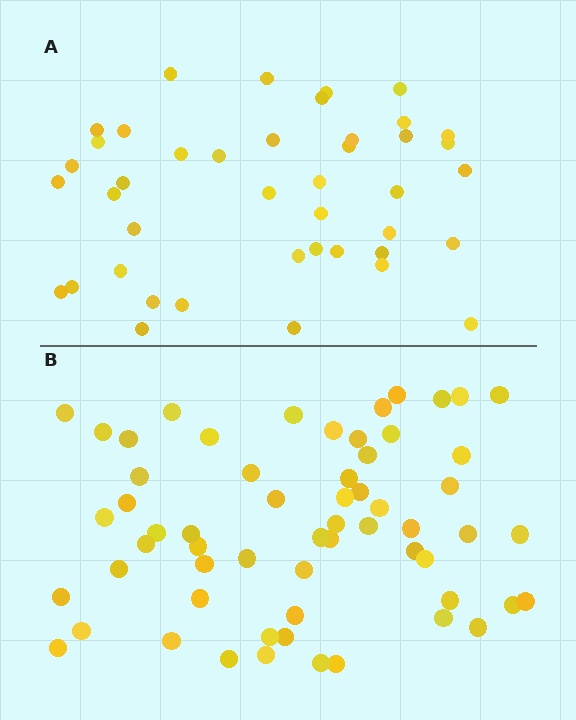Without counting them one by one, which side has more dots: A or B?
Region B (the bottom region) has more dots.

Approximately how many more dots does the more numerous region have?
Region B has approximately 20 more dots than region A.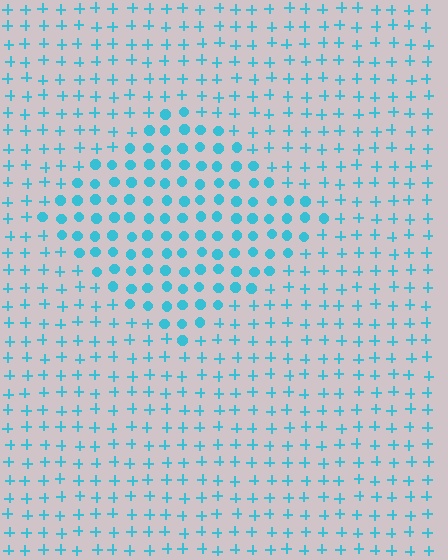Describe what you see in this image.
The image is filled with small cyan elements arranged in a uniform grid. A diamond-shaped region contains circles, while the surrounding area contains plus signs. The boundary is defined purely by the change in element shape.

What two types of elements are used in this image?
The image uses circles inside the diamond region and plus signs outside it.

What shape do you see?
I see a diamond.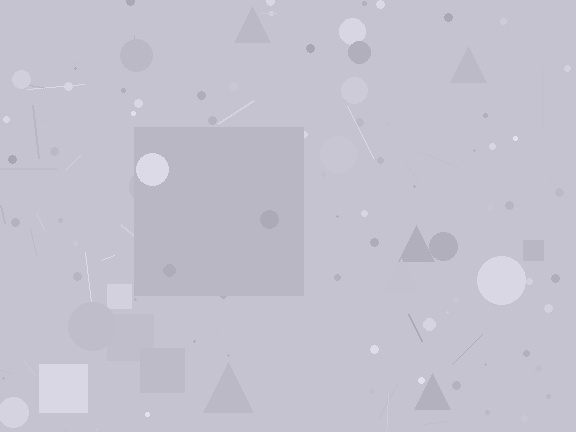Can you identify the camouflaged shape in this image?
The camouflaged shape is a square.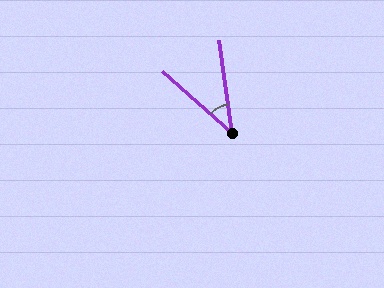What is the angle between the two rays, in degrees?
Approximately 40 degrees.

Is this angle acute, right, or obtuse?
It is acute.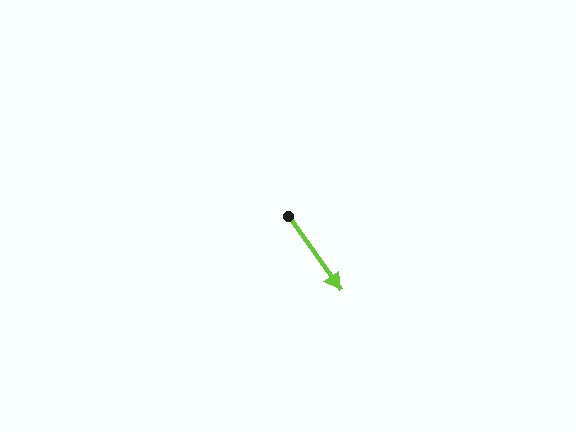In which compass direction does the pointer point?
Southeast.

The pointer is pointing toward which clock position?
Roughly 5 o'clock.